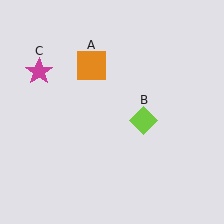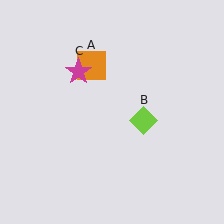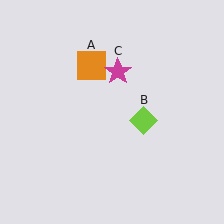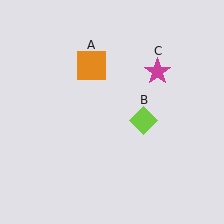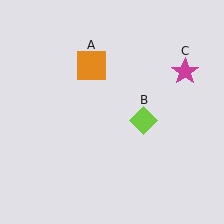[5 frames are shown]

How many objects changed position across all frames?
1 object changed position: magenta star (object C).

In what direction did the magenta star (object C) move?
The magenta star (object C) moved right.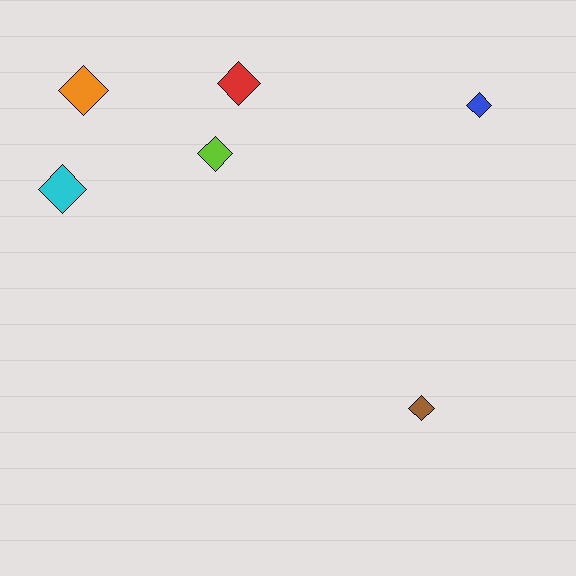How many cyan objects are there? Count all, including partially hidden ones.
There is 1 cyan object.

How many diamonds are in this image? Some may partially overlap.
There are 6 diamonds.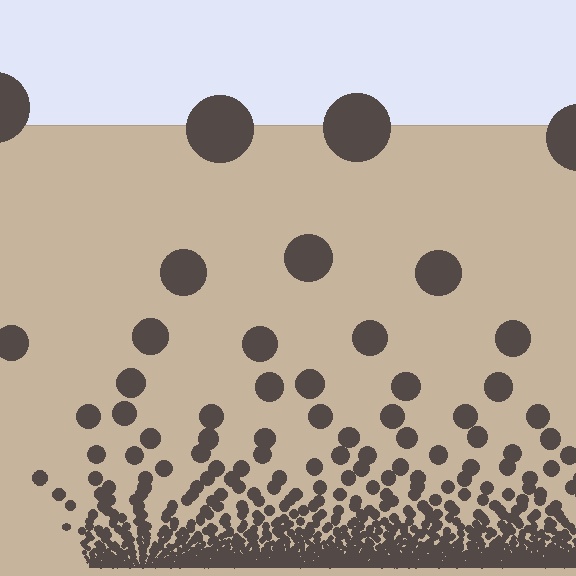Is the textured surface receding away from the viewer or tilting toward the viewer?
The surface appears to tilt toward the viewer. Texture elements get larger and sparser toward the top.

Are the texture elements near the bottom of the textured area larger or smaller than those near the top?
Smaller. The gradient is inverted — elements near the bottom are smaller and denser.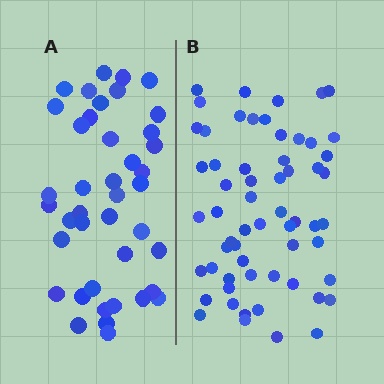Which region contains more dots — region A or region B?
Region B (the right region) has more dots.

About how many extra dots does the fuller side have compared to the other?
Region B has approximately 20 more dots than region A.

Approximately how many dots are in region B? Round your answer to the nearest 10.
About 60 dots.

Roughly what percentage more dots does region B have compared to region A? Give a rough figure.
About 45% more.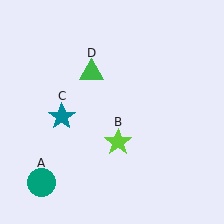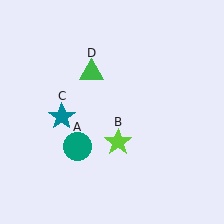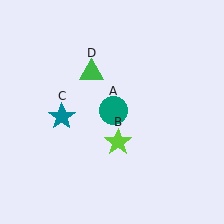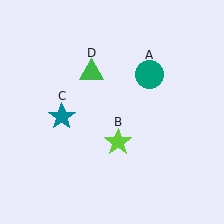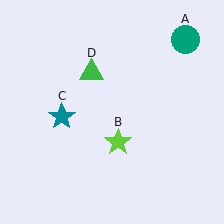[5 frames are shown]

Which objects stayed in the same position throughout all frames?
Lime star (object B) and teal star (object C) and green triangle (object D) remained stationary.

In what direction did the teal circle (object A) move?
The teal circle (object A) moved up and to the right.